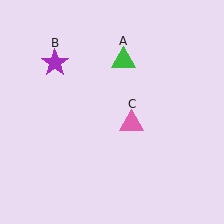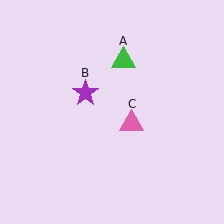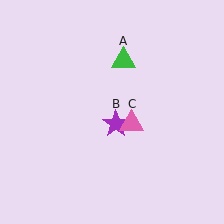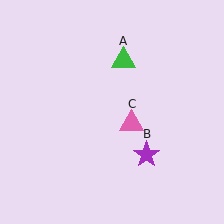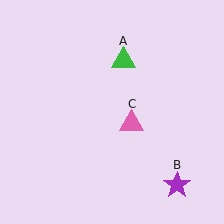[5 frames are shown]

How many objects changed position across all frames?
1 object changed position: purple star (object B).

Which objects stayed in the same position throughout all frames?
Green triangle (object A) and pink triangle (object C) remained stationary.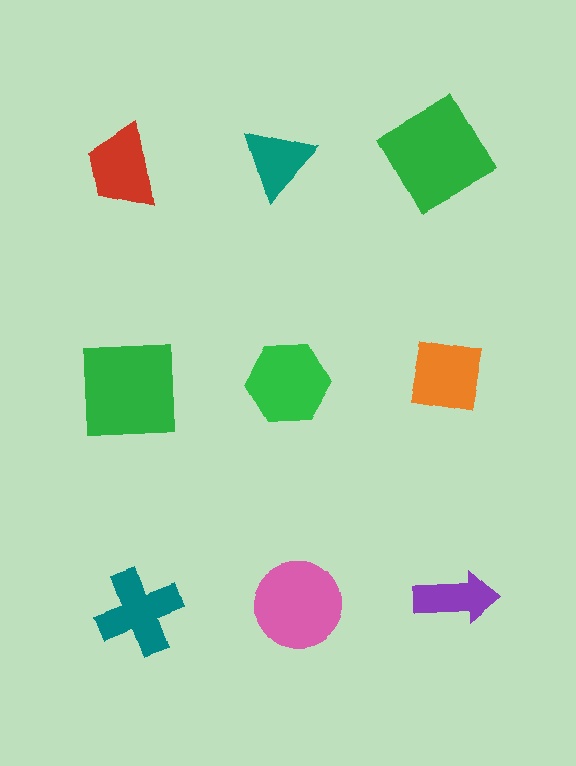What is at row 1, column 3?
A green square.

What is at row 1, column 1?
A red trapezoid.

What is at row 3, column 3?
A purple arrow.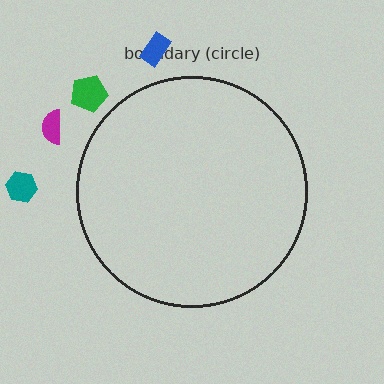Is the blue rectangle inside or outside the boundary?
Outside.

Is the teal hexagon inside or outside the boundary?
Outside.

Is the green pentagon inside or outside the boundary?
Outside.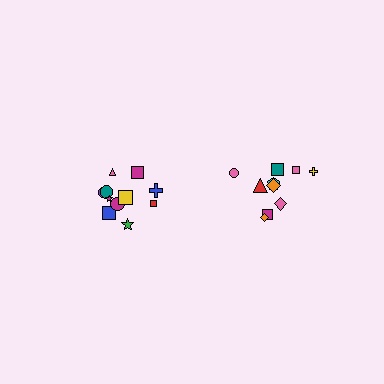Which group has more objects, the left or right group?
The left group.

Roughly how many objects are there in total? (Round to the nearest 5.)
Roughly 20 objects in total.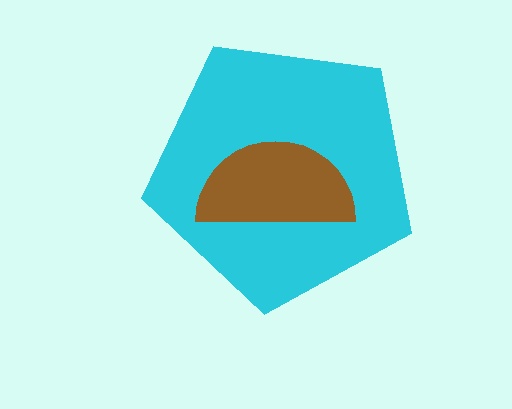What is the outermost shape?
The cyan pentagon.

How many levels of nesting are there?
2.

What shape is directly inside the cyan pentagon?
The brown semicircle.